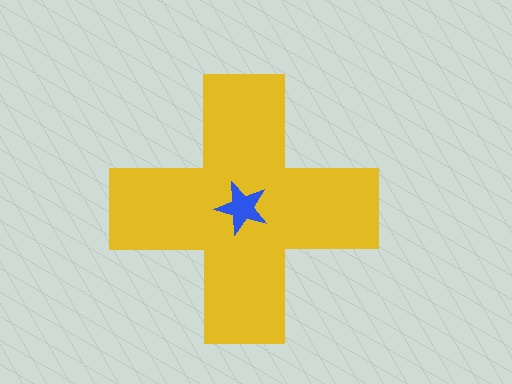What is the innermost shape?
The blue star.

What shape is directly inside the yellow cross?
The blue star.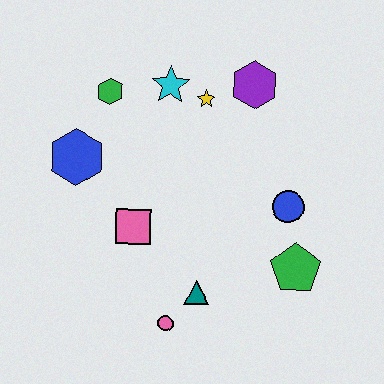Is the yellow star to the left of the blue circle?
Yes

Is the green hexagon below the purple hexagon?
Yes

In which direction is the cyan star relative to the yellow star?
The cyan star is to the left of the yellow star.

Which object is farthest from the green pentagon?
The green hexagon is farthest from the green pentagon.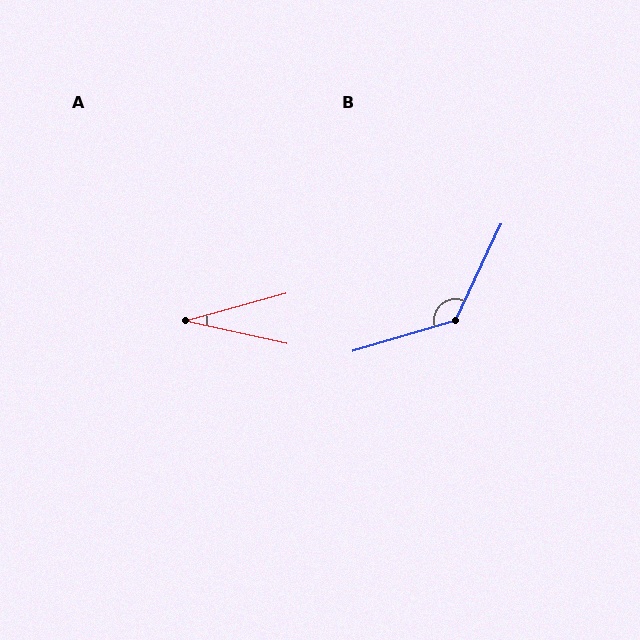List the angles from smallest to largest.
A (28°), B (132°).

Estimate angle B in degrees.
Approximately 132 degrees.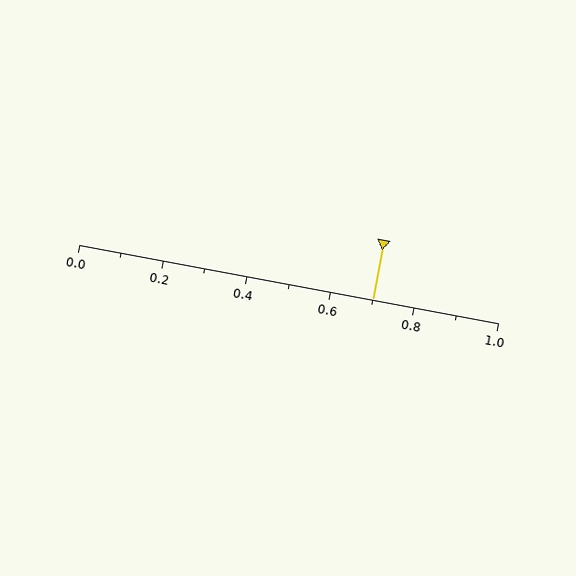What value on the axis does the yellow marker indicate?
The marker indicates approximately 0.7.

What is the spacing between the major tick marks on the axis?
The major ticks are spaced 0.2 apart.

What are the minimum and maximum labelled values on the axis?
The axis runs from 0.0 to 1.0.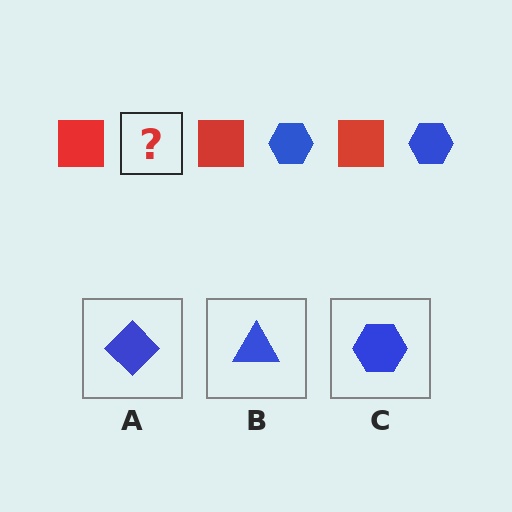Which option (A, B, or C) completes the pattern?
C.